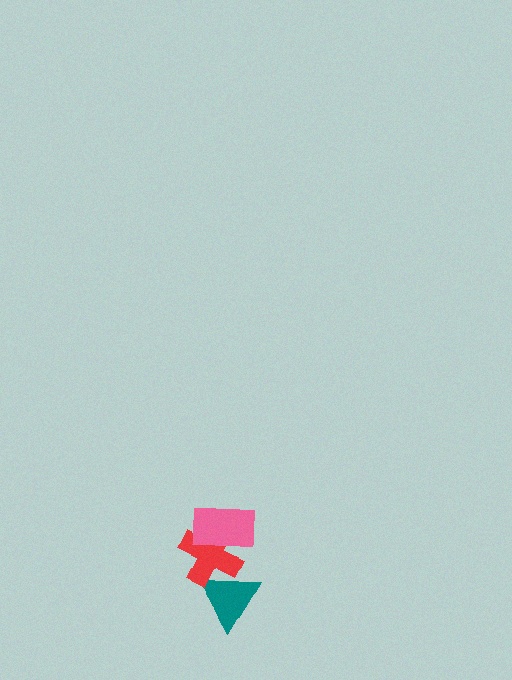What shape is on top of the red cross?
The pink rectangle is on top of the red cross.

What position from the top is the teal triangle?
The teal triangle is 3rd from the top.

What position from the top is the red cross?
The red cross is 2nd from the top.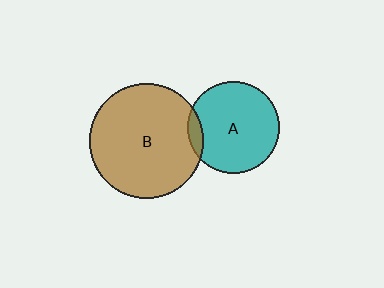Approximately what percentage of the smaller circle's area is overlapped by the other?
Approximately 10%.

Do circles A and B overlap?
Yes.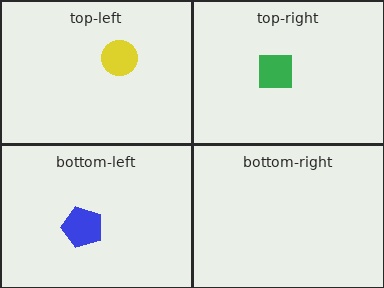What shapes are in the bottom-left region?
The blue pentagon.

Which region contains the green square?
The top-right region.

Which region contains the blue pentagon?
The bottom-left region.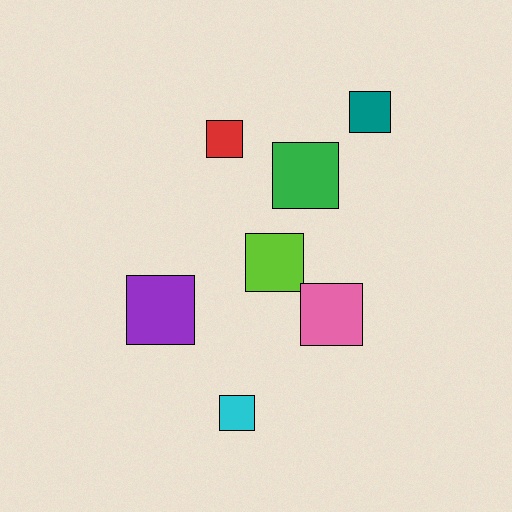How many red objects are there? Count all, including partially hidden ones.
There is 1 red object.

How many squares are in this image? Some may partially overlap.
There are 7 squares.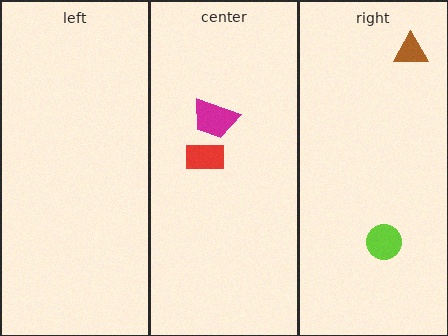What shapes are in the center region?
The magenta trapezoid, the red rectangle.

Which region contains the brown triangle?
The right region.